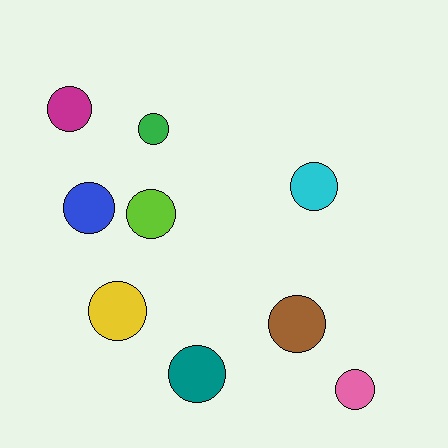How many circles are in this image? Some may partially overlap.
There are 9 circles.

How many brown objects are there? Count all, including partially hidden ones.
There is 1 brown object.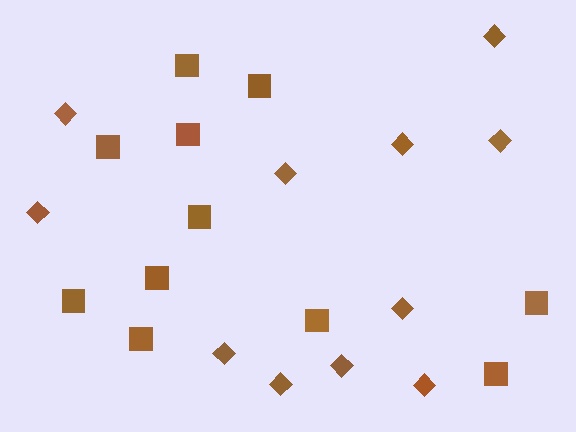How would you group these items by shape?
There are 2 groups: one group of diamonds (11) and one group of squares (11).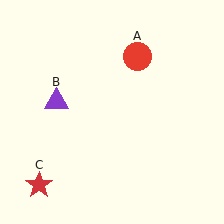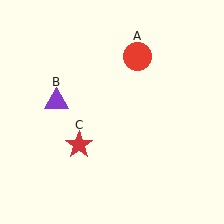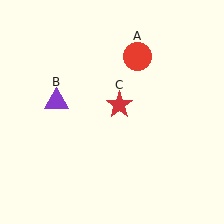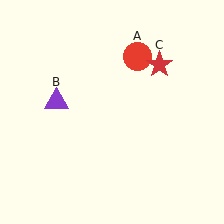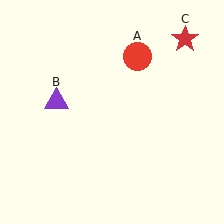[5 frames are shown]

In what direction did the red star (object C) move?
The red star (object C) moved up and to the right.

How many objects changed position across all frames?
1 object changed position: red star (object C).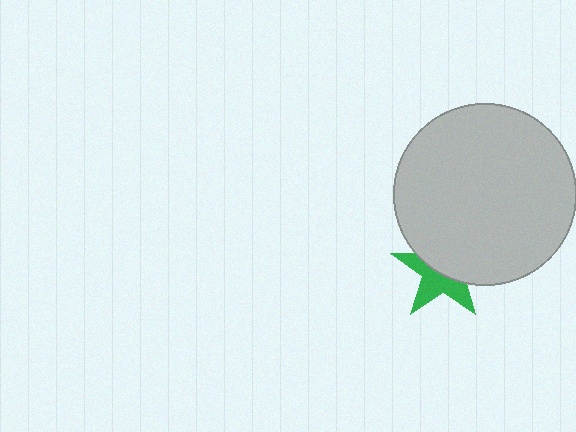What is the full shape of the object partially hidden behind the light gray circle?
The partially hidden object is a green star.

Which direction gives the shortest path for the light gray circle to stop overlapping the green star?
Moving up gives the shortest separation.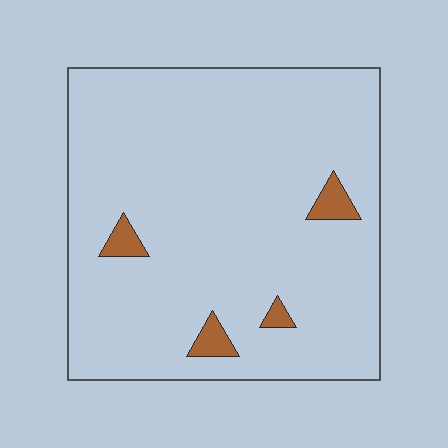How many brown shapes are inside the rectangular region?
4.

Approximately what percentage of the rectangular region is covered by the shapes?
Approximately 5%.